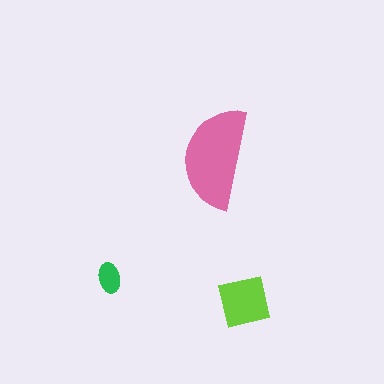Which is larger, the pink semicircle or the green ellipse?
The pink semicircle.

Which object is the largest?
The pink semicircle.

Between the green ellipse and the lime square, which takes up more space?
The lime square.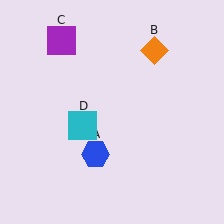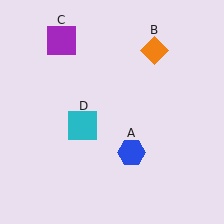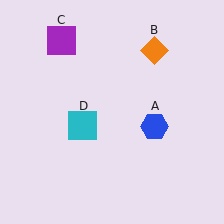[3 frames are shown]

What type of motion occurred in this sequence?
The blue hexagon (object A) rotated counterclockwise around the center of the scene.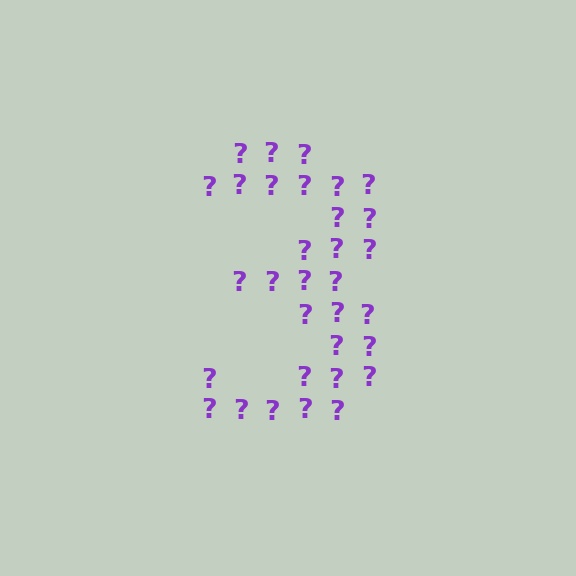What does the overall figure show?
The overall figure shows the digit 3.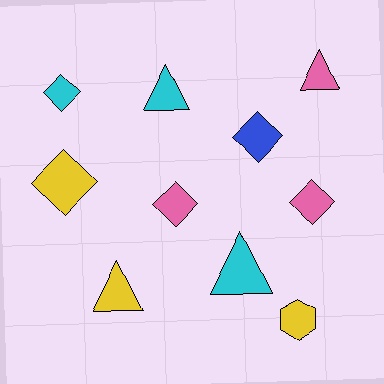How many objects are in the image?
There are 10 objects.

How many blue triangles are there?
There are no blue triangles.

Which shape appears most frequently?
Diamond, with 5 objects.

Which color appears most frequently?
Cyan, with 3 objects.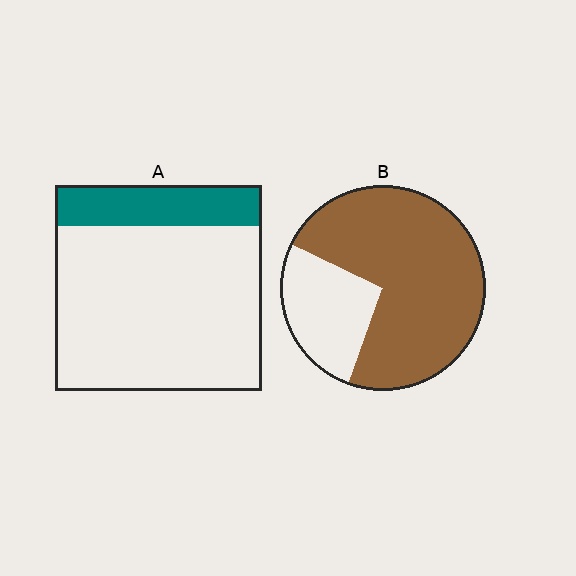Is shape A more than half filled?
No.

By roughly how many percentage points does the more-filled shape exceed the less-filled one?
By roughly 55 percentage points (B over A).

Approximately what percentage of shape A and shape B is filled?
A is approximately 20% and B is approximately 75%.